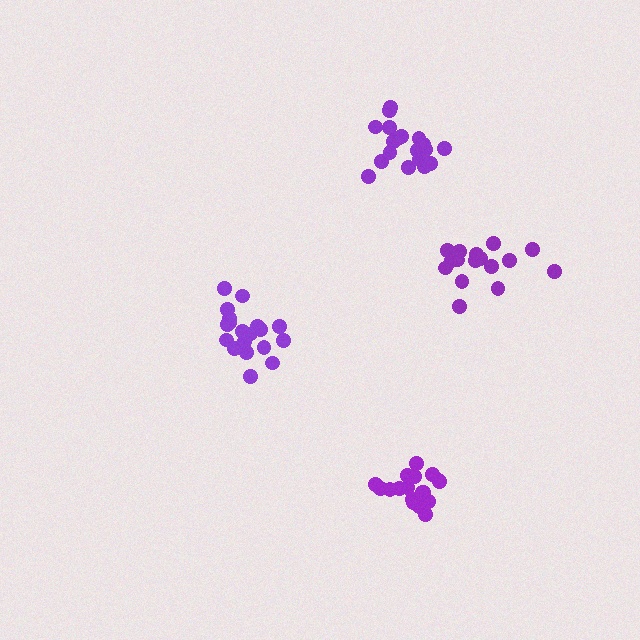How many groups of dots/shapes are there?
There are 4 groups.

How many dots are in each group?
Group 1: 16 dots, Group 2: 20 dots, Group 3: 19 dots, Group 4: 19 dots (74 total).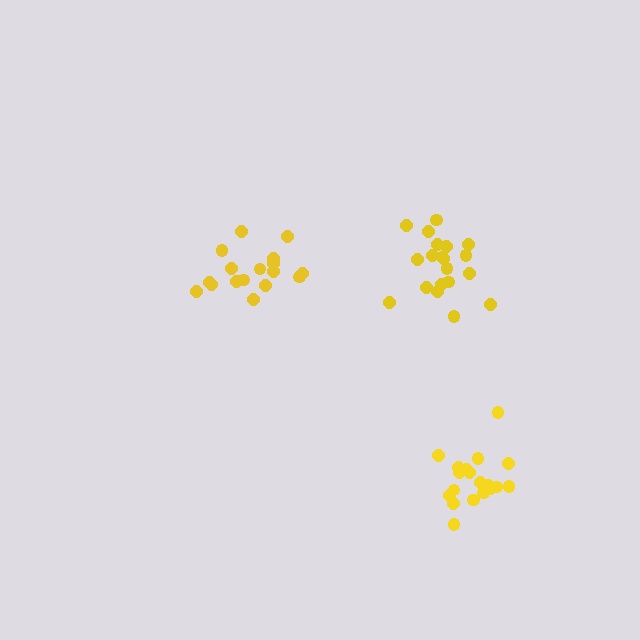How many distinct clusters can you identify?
There are 3 distinct clusters.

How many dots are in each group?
Group 1: 17 dots, Group 2: 20 dots, Group 3: 19 dots (56 total).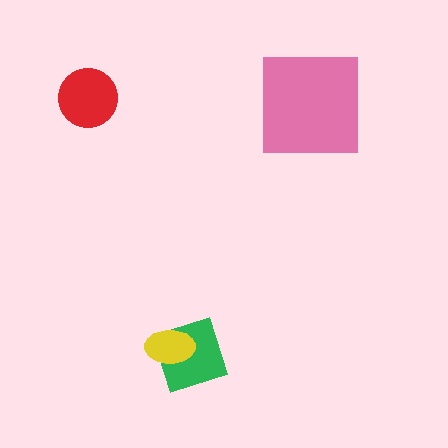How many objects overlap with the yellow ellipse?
1 object overlaps with the yellow ellipse.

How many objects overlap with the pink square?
0 objects overlap with the pink square.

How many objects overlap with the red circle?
0 objects overlap with the red circle.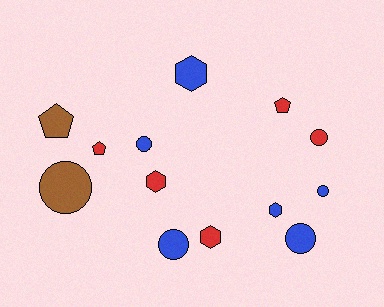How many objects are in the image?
There are 13 objects.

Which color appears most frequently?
Blue, with 6 objects.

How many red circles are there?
There is 1 red circle.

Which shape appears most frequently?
Circle, with 6 objects.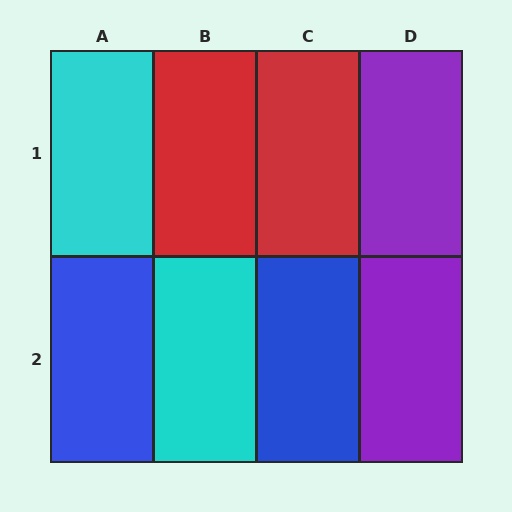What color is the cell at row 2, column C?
Blue.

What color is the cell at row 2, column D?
Purple.